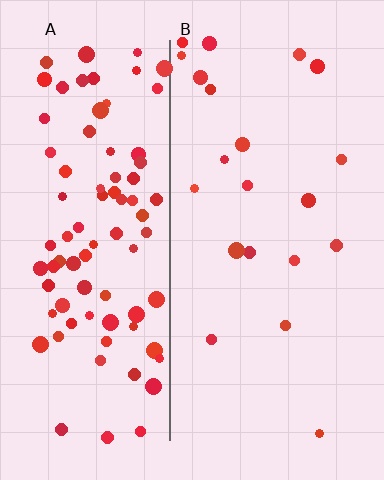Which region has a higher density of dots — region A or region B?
A (the left).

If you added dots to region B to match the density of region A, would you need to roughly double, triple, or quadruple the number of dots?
Approximately quadruple.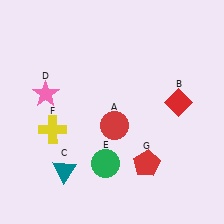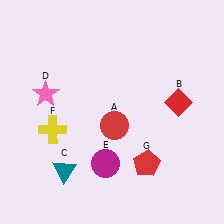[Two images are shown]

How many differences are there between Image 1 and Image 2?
There is 1 difference between the two images.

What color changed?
The circle (E) changed from green in Image 1 to magenta in Image 2.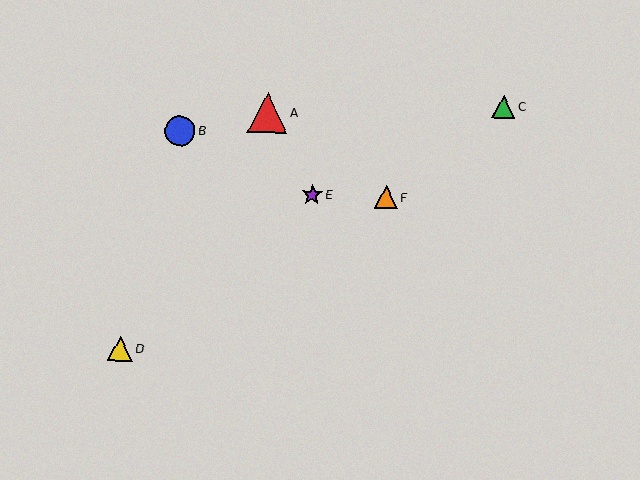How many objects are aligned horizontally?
2 objects (E, F) are aligned horizontally.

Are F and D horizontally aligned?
No, F is at y≈197 and D is at y≈349.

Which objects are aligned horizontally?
Objects E, F are aligned horizontally.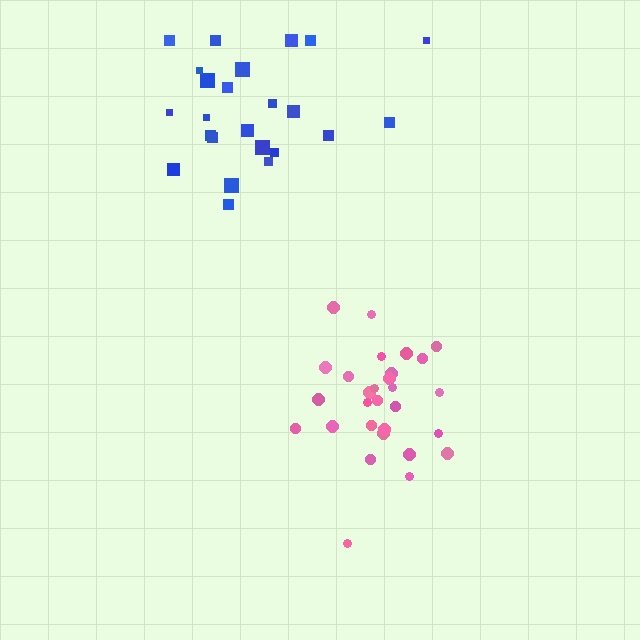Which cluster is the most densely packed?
Pink.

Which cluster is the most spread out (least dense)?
Blue.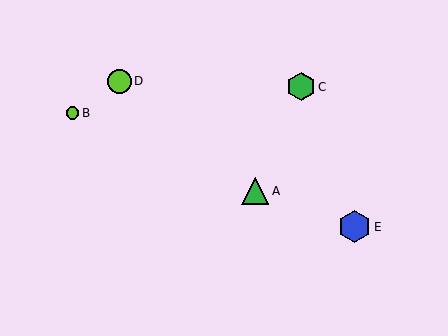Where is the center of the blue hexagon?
The center of the blue hexagon is at (355, 227).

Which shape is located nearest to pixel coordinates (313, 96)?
The green hexagon (labeled C) at (301, 87) is nearest to that location.